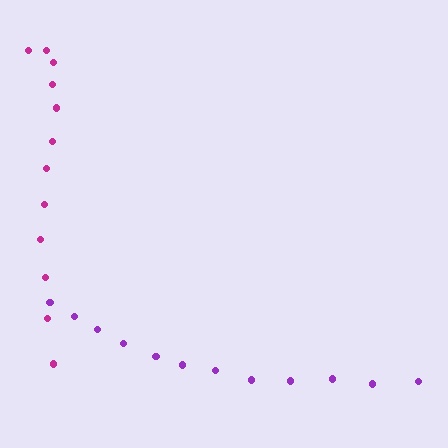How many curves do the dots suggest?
There are 2 distinct paths.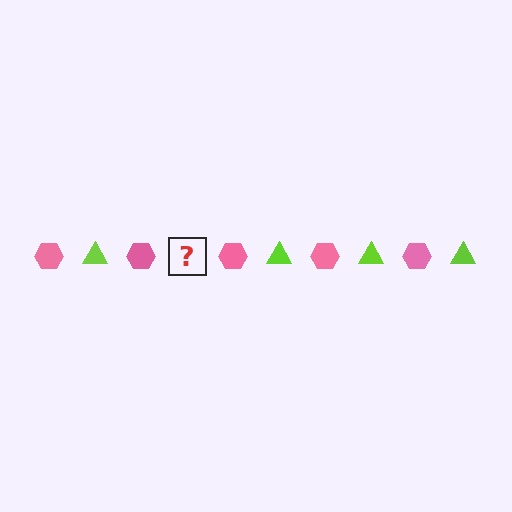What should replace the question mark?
The question mark should be replaced with a lime triangle.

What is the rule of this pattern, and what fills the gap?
The rule is that the pattern alternates between pink hexagon and lime triangle. The gap should be filled with a lime triangle.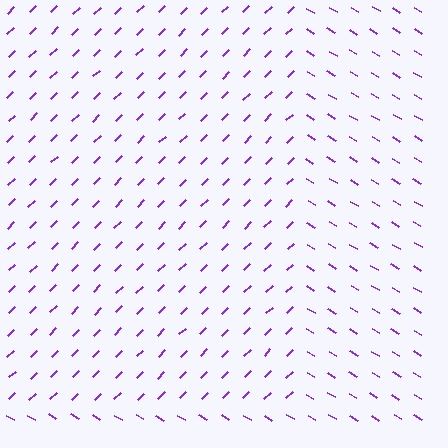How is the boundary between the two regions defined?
The boundary is defined purely by a change in line orientation (approximately 76 degrees difference). All lines are the same color and thickness.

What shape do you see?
I see a rectangle.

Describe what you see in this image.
The image is filled with small purple line segments. A rectangle region in the image has lines oriented differently from the surrounding lines, creating a visible texture boundary.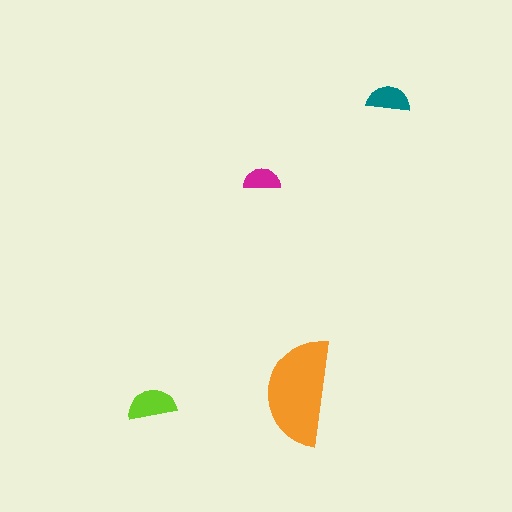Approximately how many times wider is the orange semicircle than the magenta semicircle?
About 3 times wider.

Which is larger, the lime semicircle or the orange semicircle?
The orange one.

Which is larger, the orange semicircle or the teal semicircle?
The orange one.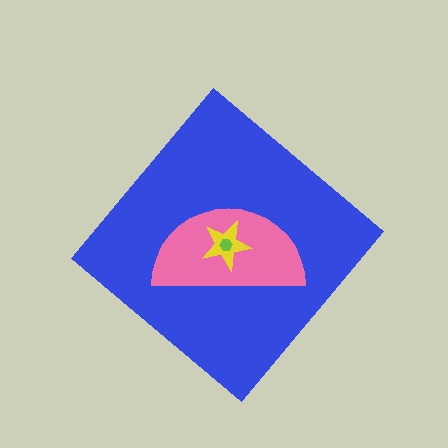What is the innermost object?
The lime hexagon.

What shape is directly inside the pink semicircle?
The yellow star.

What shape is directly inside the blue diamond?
The pink semicircle.